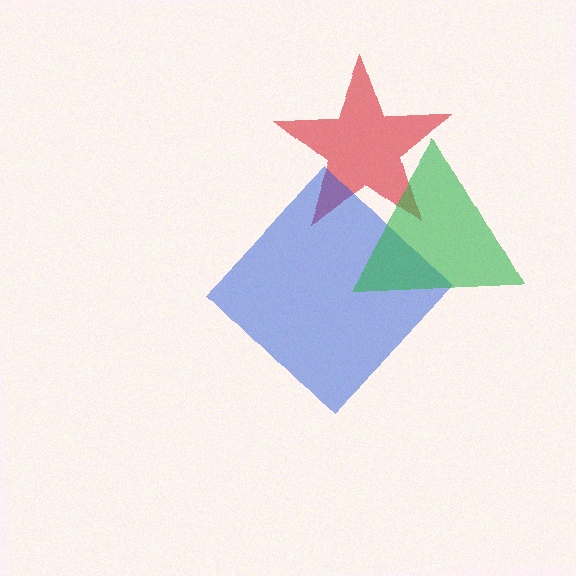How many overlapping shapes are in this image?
There are 3 overlapping shapes in the image.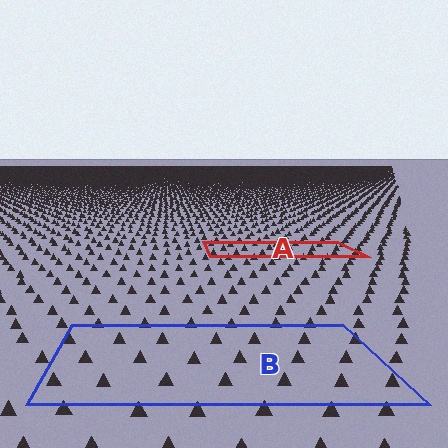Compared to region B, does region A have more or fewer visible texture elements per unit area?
Region A has more texture elements per unit area — they are packed more densely because it is farther away.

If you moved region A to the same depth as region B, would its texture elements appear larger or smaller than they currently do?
They would appear larger. At a closer depth, the same texture elements are projected at a bigger on-screen size.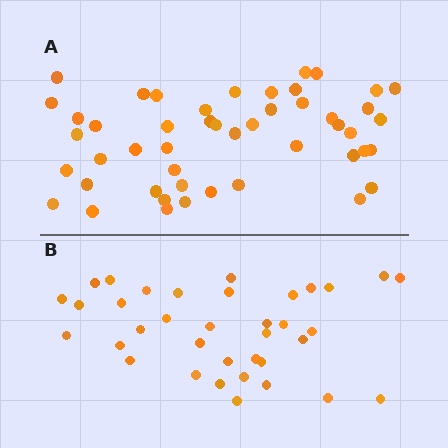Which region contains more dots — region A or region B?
Region A (the top region) has more dots.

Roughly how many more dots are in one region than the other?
Region A has roughly 12 or so more dots than region B.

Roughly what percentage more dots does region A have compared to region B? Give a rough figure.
About 35% more.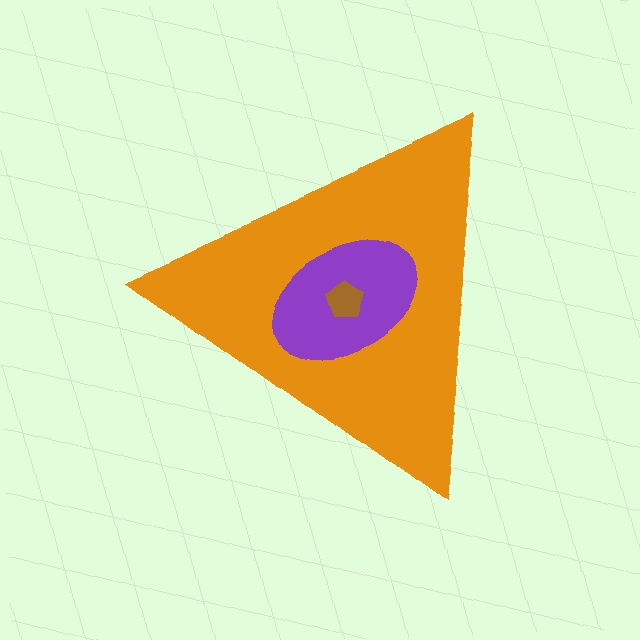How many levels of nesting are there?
3.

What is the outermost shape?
The orange triangle.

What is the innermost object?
The brown pentagon.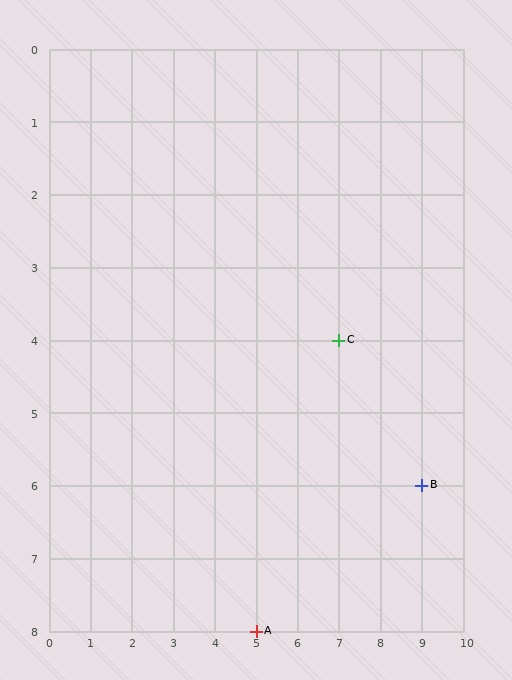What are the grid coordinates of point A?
Point A is at grid coordinates (5, 8).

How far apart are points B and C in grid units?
Points B and C are 2 columns and 2 rows apart (about 2.8 grid units diagonally).